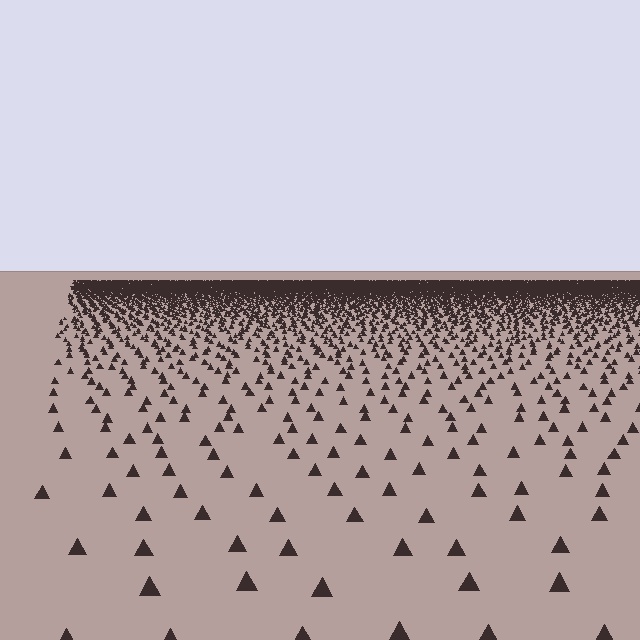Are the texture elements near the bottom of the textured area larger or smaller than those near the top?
Larger. Near the bottom, elements are closer to the viewer and appear at a bigger on-screen size.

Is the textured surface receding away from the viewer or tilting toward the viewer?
The surface is receding away from the viewer. Texture elements get smaller and denser toward the top.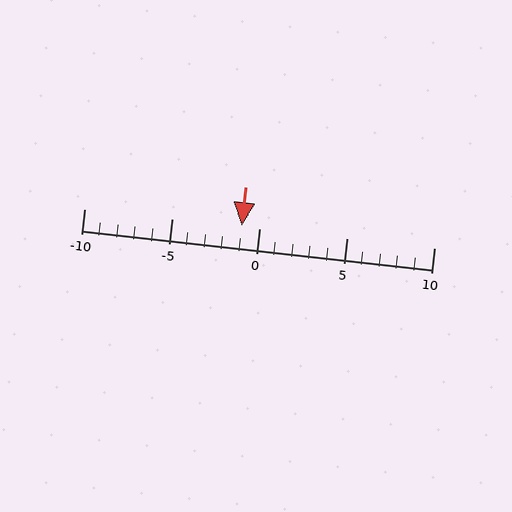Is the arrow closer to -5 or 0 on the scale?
The arrow is closer to 0.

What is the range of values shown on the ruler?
The ruler shows values from -10 to 10.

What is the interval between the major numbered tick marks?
The major tick marks are spaced 5 units apart.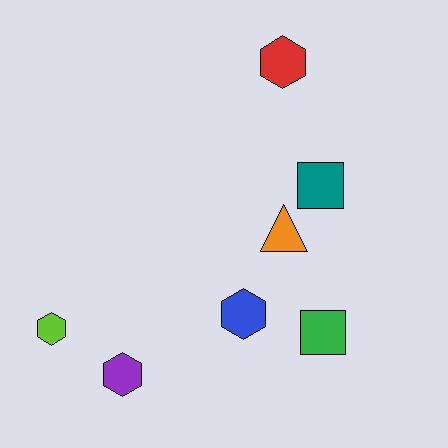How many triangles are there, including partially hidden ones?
There is 1 triangle.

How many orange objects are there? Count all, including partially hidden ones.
There is 1 orange object.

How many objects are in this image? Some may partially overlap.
There are 7 objects.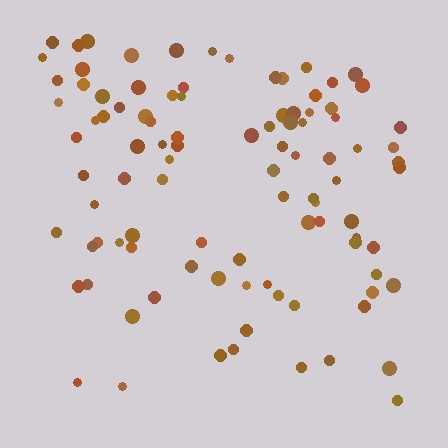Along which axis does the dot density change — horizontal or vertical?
Vertical.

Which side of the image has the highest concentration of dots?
The top.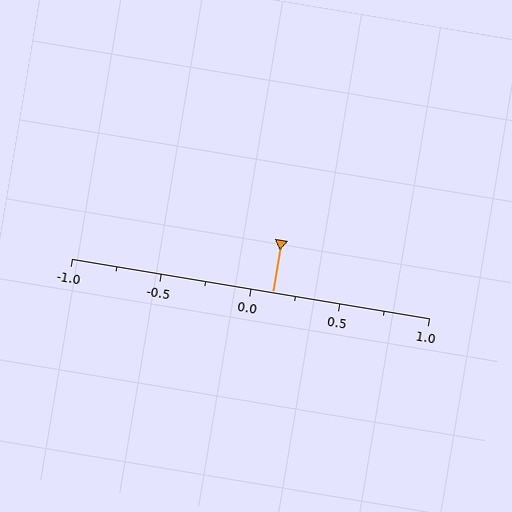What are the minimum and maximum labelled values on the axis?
The axis runs from -1.0 to 1.0.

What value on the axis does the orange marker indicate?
The marker indicates approximately 0.12.